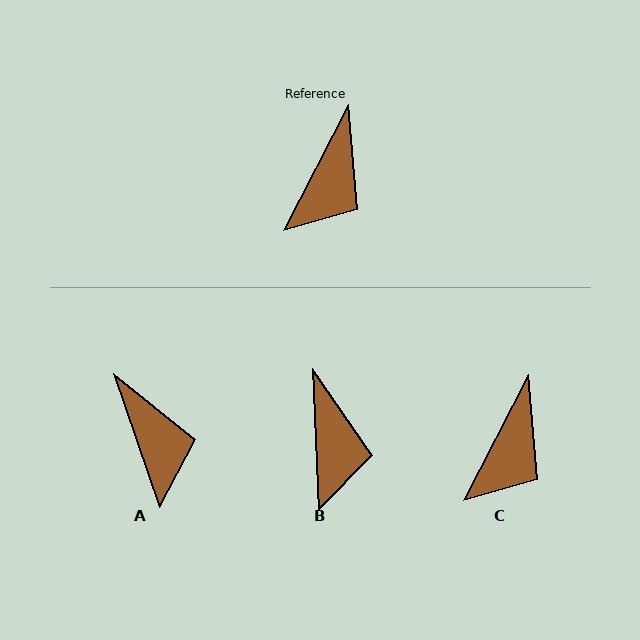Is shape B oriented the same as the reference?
No, it is off by about 30 degrees.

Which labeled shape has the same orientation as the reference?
C.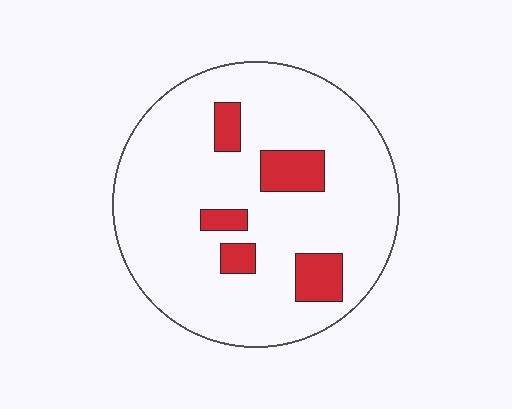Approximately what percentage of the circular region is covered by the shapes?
Approximately 15%.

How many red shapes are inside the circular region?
5.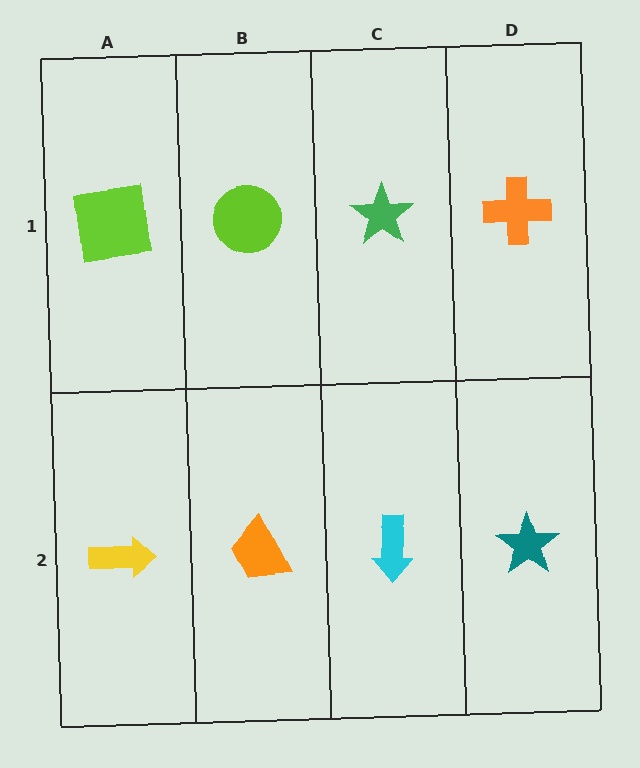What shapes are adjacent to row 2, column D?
An orange cross (row 1, column D), a cyan arrow (row 2, column C).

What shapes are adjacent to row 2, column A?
A lime square (row 1, column A), an orange trapezoid (row 2, column B).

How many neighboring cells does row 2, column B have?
3.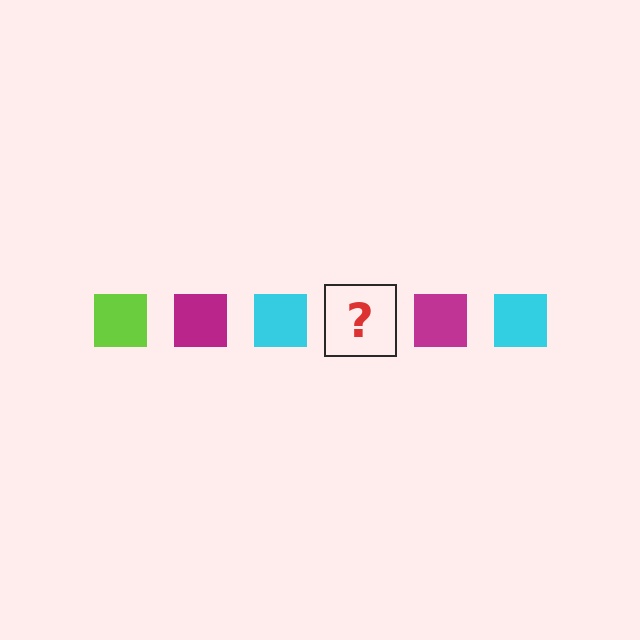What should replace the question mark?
The question mark should be replaced with a lime square.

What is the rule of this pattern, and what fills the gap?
The rule is that the pattern cycles through lime, magenta, cyan squares. The gap should be filled with a lime square.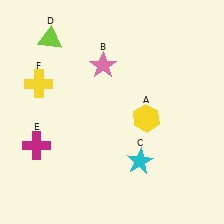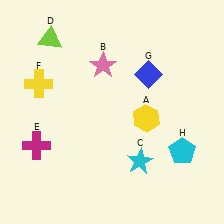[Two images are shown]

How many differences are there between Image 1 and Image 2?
There are 2 differences between the two images.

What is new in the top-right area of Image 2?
A blue diamond (G) was added in the top-right area of Image 2.